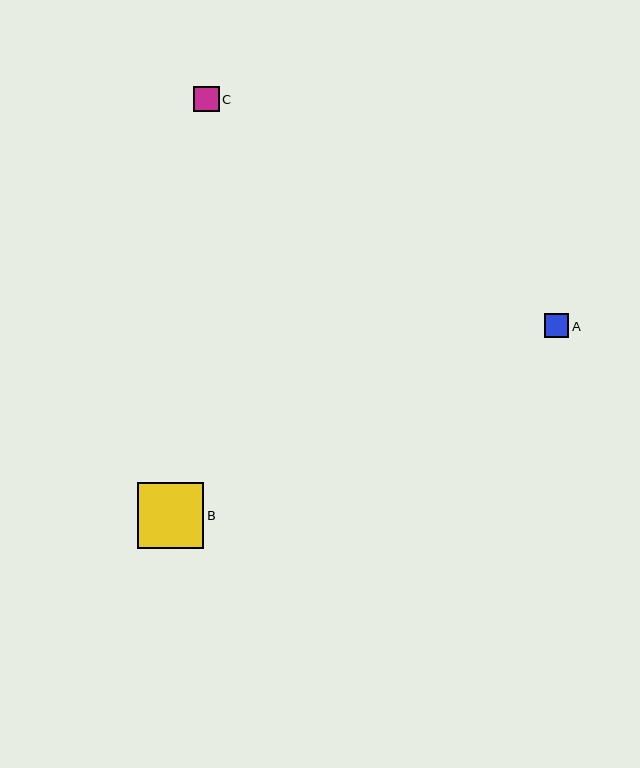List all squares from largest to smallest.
From largest to smallest: B, C, A.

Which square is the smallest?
Square A is the smallest with a size of approximately 24 pixels.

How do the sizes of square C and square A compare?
Square C and square A are approximately the same size.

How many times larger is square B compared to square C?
Square B is approximately 2.6 times the size of square C.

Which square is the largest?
Square B is the largest with a size of approximately 67 pixels.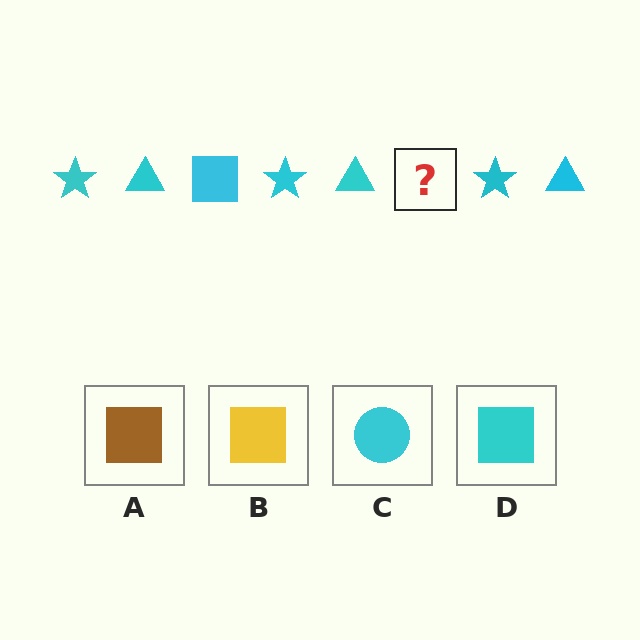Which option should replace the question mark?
Option D.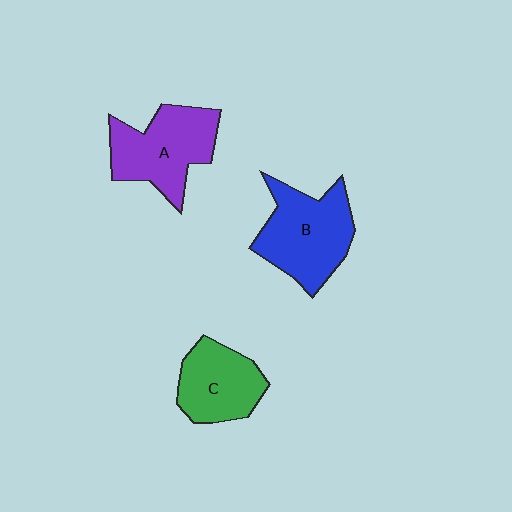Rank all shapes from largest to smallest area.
From largest to smallest: B (blue), A (purple), C (green).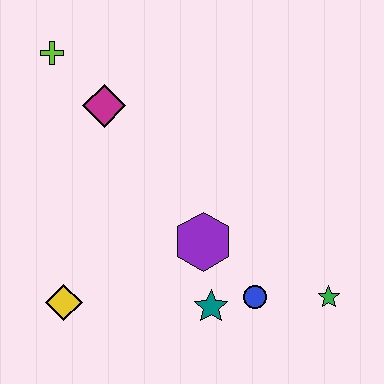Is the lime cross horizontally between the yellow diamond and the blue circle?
No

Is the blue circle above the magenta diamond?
No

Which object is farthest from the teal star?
The lime cross is farthest from the teal star.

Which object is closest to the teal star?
The blue circle is closest to the teal star.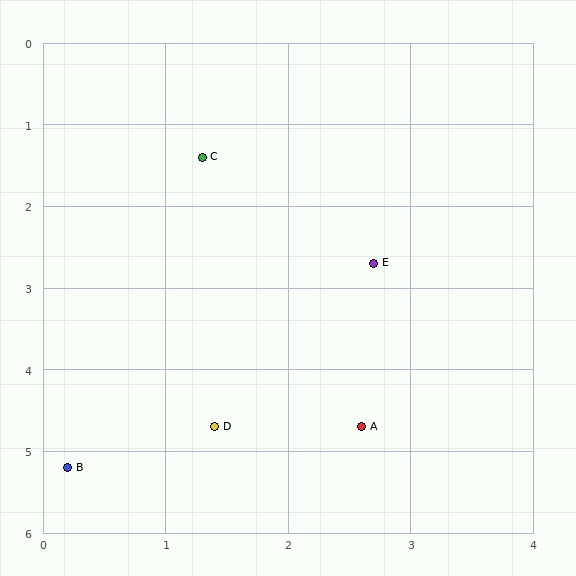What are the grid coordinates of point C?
Point C is at approximately (1.3, 1.4).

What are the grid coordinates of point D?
Point D is at approximately (1.4, 4.7).